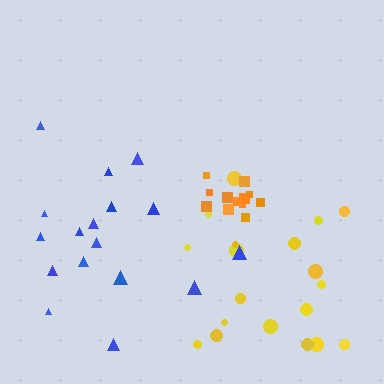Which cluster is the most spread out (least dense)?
Blue.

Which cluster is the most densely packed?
Orange.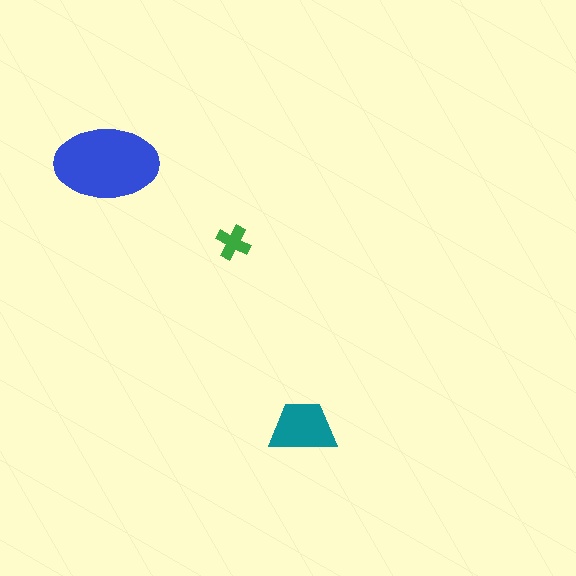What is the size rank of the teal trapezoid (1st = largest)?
2nd.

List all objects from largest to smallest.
The blue ellipse, the teal trapezoid, the green cross.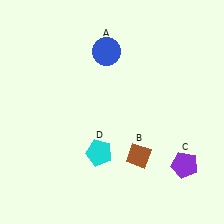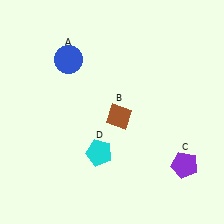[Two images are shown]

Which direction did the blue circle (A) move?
The blue circle (A) moved left.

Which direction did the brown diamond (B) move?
The brown diamond (B) moved up.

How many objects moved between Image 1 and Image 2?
2 objects moved between the two images.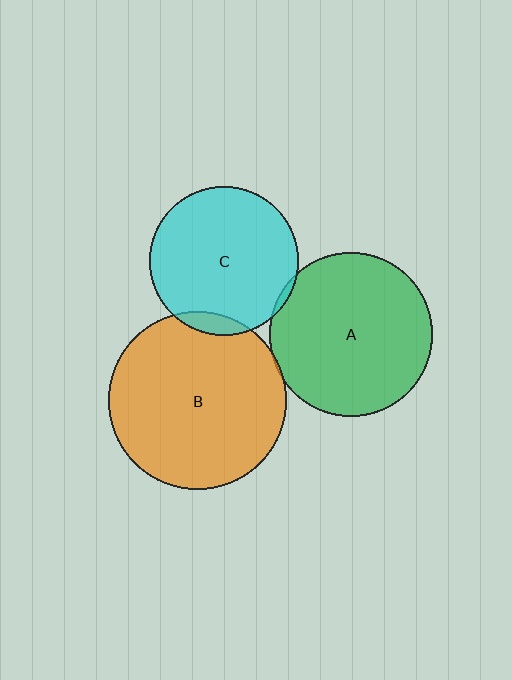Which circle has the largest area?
Circle B (orange).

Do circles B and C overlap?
Yes.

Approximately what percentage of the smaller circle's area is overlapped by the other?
Approximately 5%.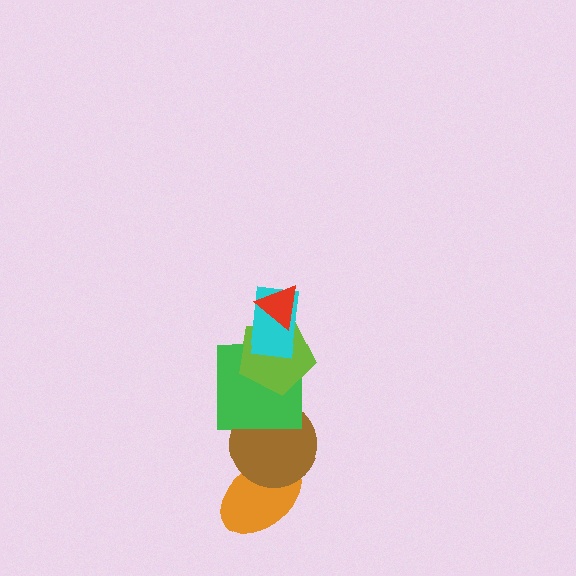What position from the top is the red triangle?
The red triangle is 1st from the top.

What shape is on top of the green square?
The lime pentagon is on top of the green square.